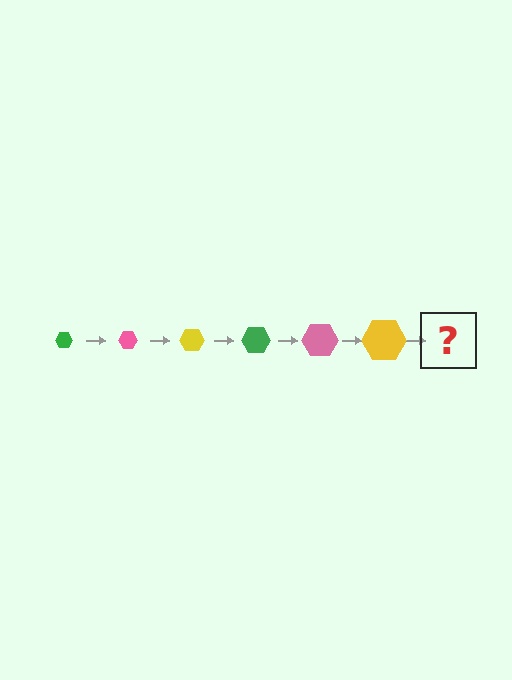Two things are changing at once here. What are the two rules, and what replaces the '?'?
The two rules are that the hexagon grows larger each step and the color cycles through green, pink, and yellow. The '?' should be a green hexagon, larger than the previous one.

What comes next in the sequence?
The next element should be a green hexagon, larger than the previous one.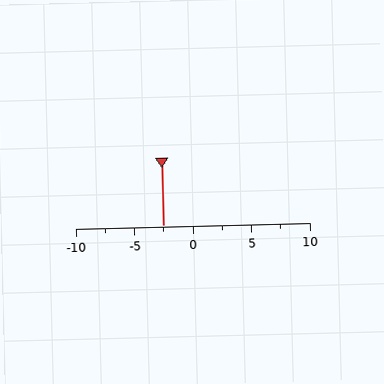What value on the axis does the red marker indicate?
The marker indicates approximately -2.5.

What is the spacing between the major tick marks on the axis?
The major ticks are spaced 5 apart.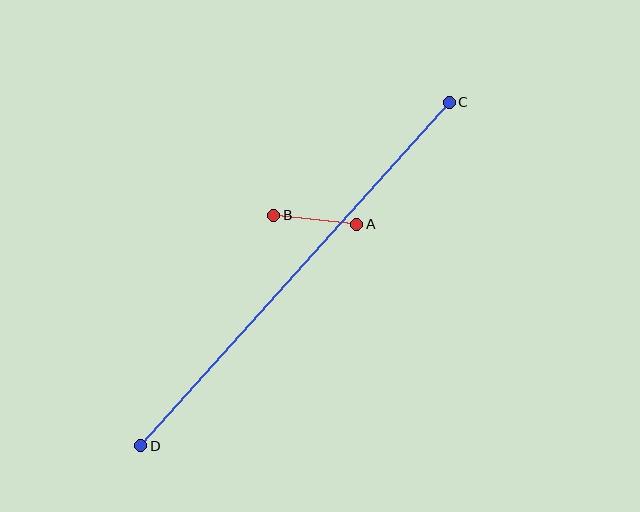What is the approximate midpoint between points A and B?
The midpoint is at approximately (315, 220) pixels.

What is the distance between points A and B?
The distance is approximately 83 pixels.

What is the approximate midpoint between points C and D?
The midpoint is at approximately (295, 274) pixels.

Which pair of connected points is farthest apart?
Points C and D are farthest apart.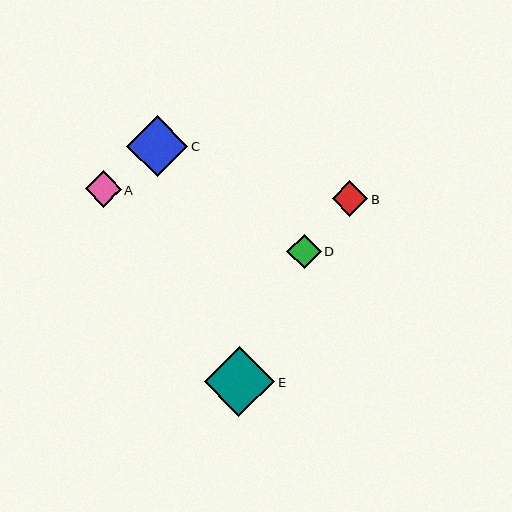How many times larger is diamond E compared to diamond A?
Diamond E is approximately 1.9 times the size of diamond A.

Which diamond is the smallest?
Diamond D is the smallest with a size of approximately 34 pixels.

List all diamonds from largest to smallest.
From largest to smallest: E, C, A, B, D.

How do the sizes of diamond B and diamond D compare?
Diamond B and diamond D are approximately the same size.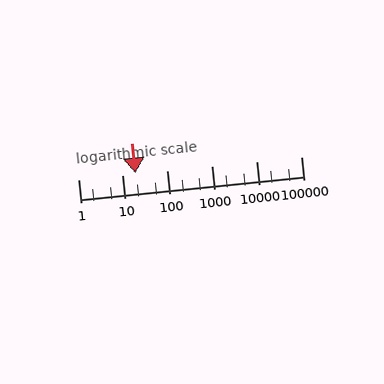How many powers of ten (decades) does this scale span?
The scale spans 5 decades, from 1 to 100000.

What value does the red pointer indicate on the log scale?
The pointer indicates approximately 19.